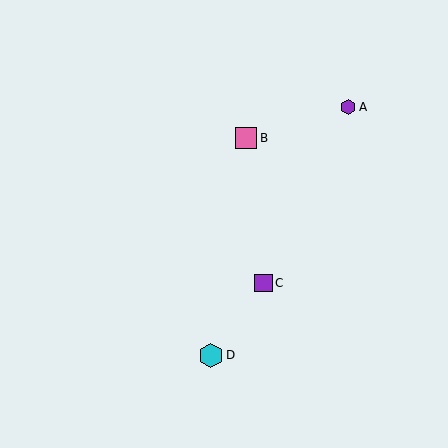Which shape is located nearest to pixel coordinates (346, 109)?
The purple hexagon (labeled A) at (348, 107) is nearest to that location.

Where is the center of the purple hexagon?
The center of the purple hexagon is at (348, 107).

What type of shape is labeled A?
Shape A is a purple hexagon.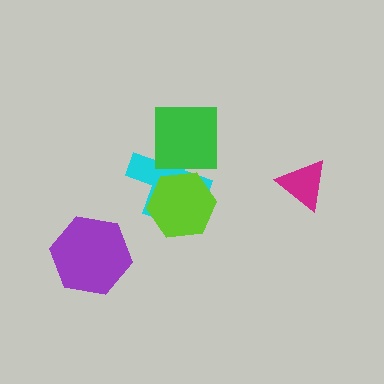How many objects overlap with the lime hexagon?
1 object overlaps with the lime hexagon.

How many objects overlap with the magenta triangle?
0 objects overlap with the magenta triangle.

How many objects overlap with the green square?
1 object overlaps with the green square.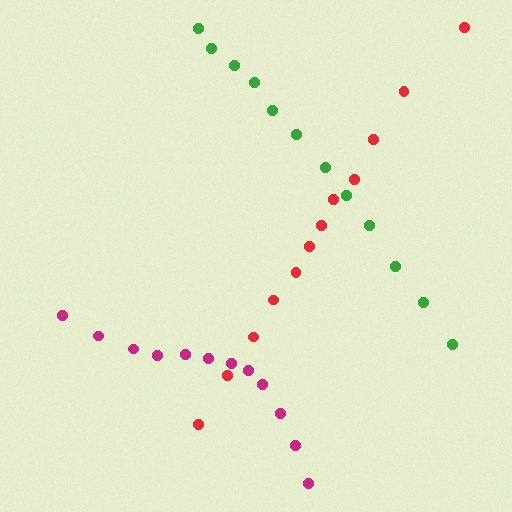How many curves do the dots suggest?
There are 3 distinct paths.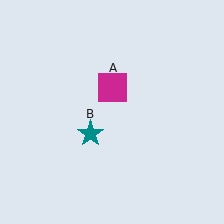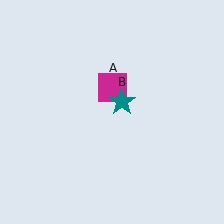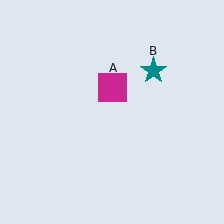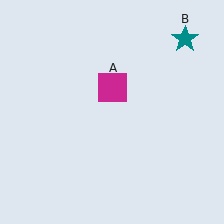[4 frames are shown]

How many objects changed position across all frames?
1 object changed position: teal star (object B).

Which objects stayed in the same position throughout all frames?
Magenta square (object A) remained stationary.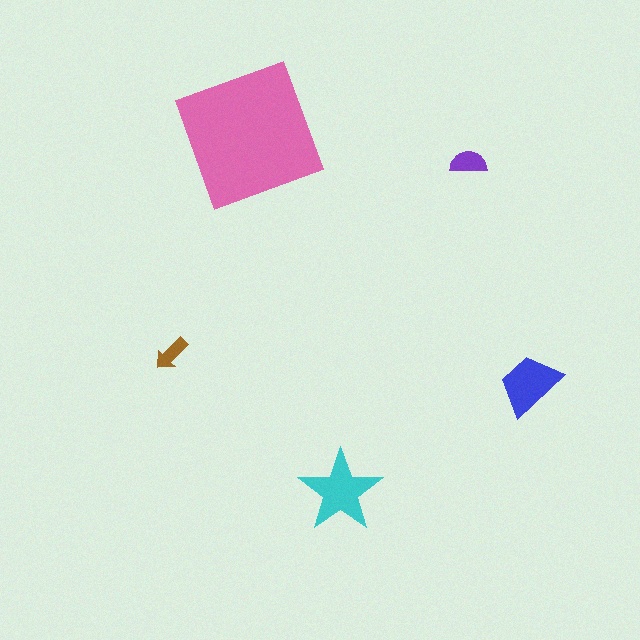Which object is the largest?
The pink square.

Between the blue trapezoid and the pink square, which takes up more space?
The pink square.